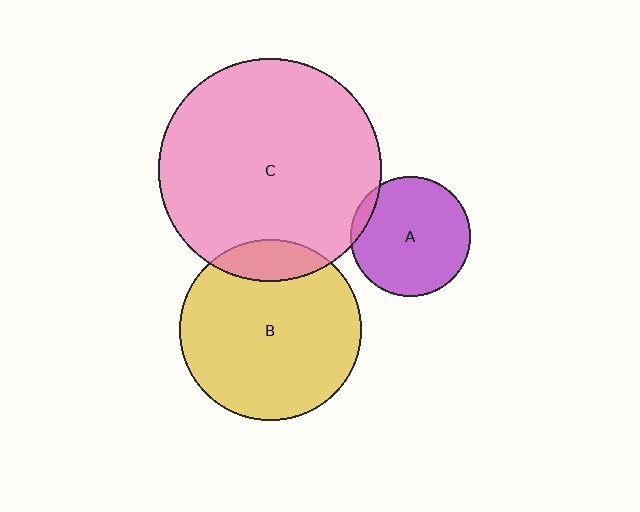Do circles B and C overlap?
Yes.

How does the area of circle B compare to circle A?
Approximately 2.3 times.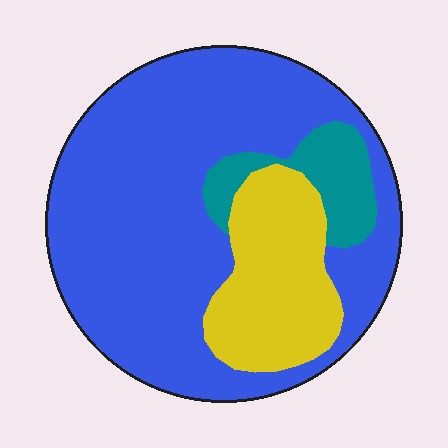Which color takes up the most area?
Blue, at roughly 70%.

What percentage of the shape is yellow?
Yellow takes up between a sixth and a third of the shape.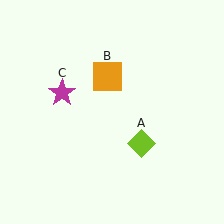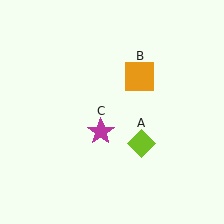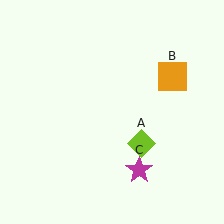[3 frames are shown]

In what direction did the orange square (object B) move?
The orange square (object B) moved right.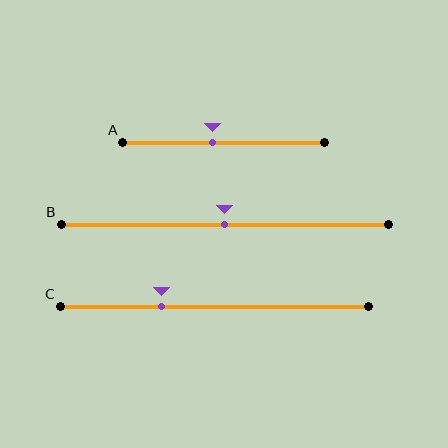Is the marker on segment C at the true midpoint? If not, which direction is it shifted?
No, the marker on segment C is shifted to the left by about 17% of the segment length.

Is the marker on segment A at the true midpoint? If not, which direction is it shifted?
No, the marker on segment A is shifted to the left by about 6% of the segment length.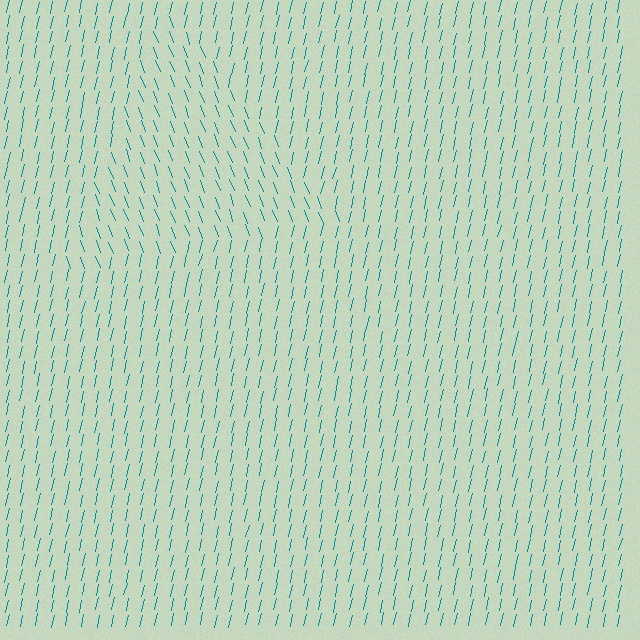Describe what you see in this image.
The image is filled with small teal line segments. A triangle region in the image has lines oriented differently from the surrounding lines, creating a visible texture boundary.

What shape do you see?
I see a triangle.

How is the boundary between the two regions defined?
The boundary is defined purely by a change in line orientation (approximately 34 degrees difference). All lines are the same color and thickness.